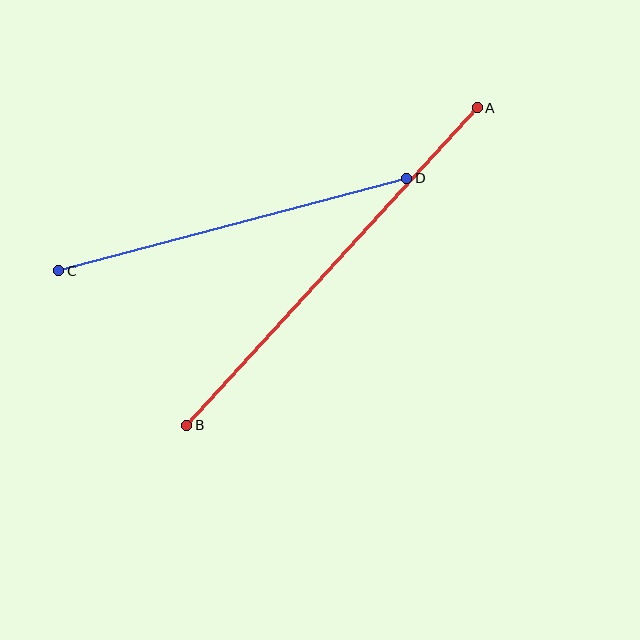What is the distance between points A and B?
The distance is approximately 430 pixels.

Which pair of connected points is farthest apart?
Points A and B are farthest apart.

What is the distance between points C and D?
The distance is approximately 360 pixels.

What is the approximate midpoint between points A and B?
The midpoint is at approximately (332, 267) pixels.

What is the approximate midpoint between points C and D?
The midpoint is at approximately (233, 225) pixels.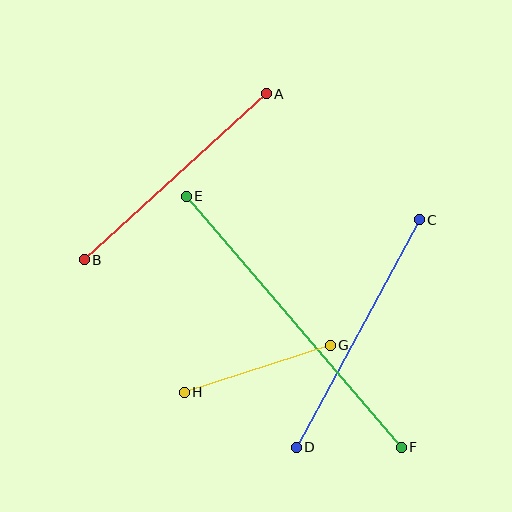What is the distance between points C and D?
The distance is approximately 259 pixels.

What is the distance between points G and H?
The distance is approximately 153 pixels.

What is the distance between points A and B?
The distance is approximately 246 pixels.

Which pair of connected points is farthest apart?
Points E and F are farthest apart.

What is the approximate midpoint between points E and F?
The midpoint is at approximately (294, 322) pixels.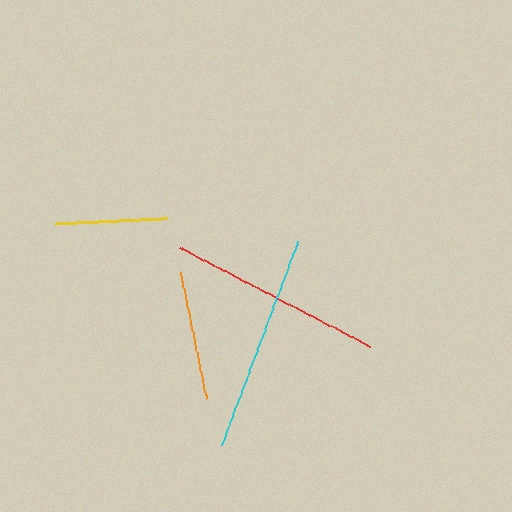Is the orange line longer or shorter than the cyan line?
The cyan line is longer than the orange line.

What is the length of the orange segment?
The orange segment is approximately 129 pixels long.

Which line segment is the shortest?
The yellow line is the shortest at approximately 112 pixels.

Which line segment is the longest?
The cyan line is the longest at approximately 218 pixels.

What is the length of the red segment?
The red segment is approximately 216 pixels long.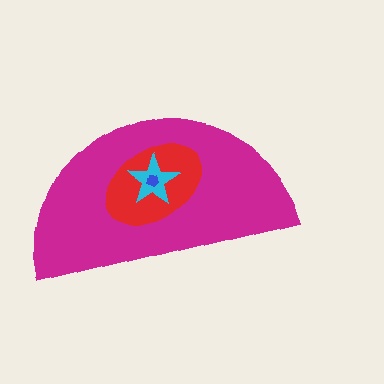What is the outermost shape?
The magenta semicircle.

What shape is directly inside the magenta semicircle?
The red ellipse.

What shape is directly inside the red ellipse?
The cyan star.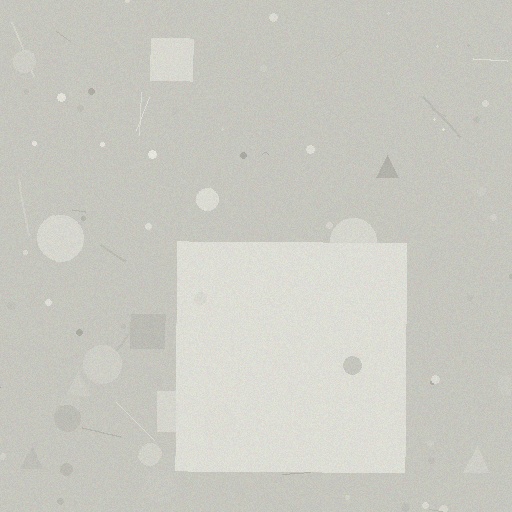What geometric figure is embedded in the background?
A square is embedded in the background.